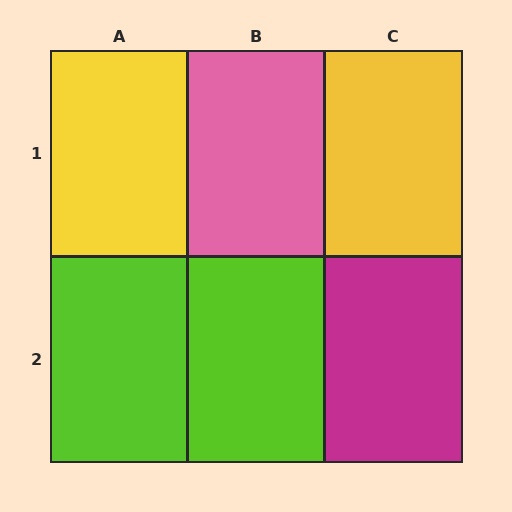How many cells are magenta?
1 cell is magenta.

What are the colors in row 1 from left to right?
Yellow, pink, yellow.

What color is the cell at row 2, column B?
Lime.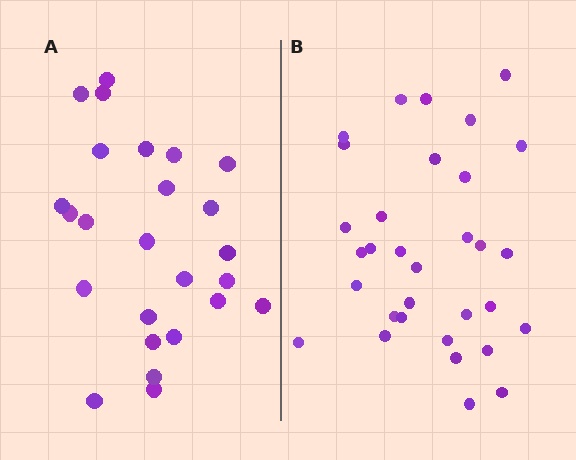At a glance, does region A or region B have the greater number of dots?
Region B (the right region) has more dots.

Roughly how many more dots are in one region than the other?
Region B has roughly 8 or so more dots than region A.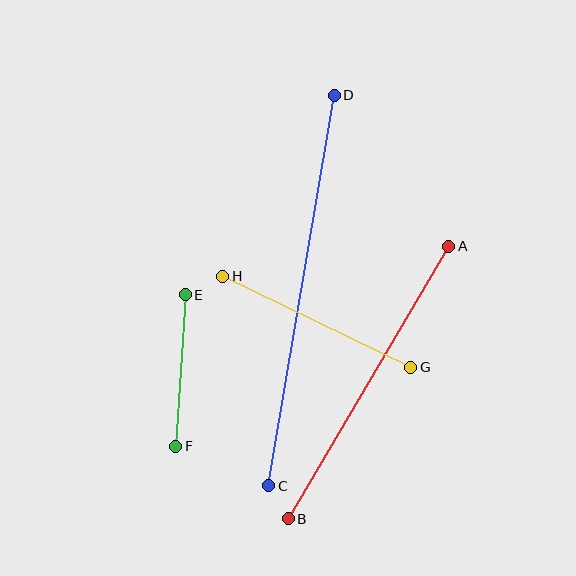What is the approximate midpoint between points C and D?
The midpoint is at approximately (301, 290) pixels.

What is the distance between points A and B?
The distance is approximately 317 pixels.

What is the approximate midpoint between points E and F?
The midpoint is at approximately (180, 370) pixels.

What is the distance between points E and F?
The distance is approximately 152 pixels.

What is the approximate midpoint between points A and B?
The midpoint is at approximately (369, 382) pixels.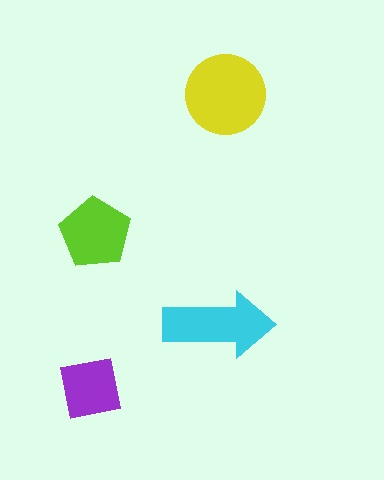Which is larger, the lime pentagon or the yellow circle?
The yellow circle.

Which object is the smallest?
The purple square.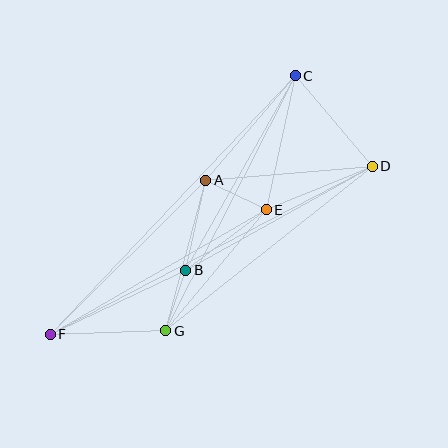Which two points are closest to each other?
Points B and G are closest to each other.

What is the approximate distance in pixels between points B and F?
The distance between B and F is approximately 150 pixels.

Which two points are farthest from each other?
Points D and F are farthest from each other.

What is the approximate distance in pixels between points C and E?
The distance between C and E is approximately 137 pixels.